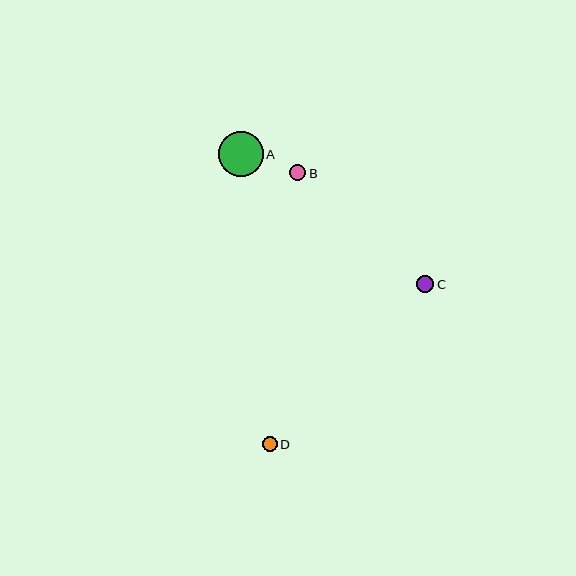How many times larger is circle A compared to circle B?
Circle A is approximately 2.7 times the size of circle B.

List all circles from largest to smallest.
From largest to smallest: A, C, B, D.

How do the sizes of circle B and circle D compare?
Circle B and circle D are approximately the same size.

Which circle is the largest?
Circle A is the largest with a size of approximately 45 pixels.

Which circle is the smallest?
Circle D is the smallest with a size of approximately 15 pixels.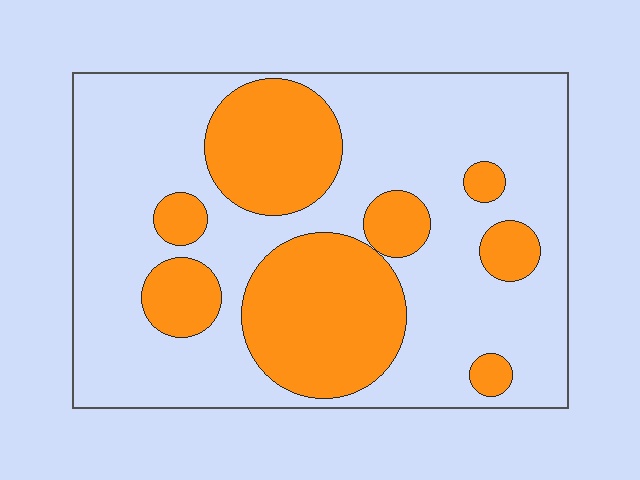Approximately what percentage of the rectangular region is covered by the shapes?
Approximately 30%.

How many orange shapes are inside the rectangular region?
8.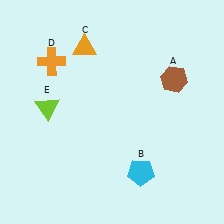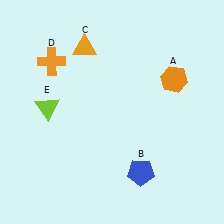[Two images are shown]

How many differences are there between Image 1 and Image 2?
There are 2 differences between the two images.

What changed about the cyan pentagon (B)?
In Image 1, B is cyan. In Image 2, it changed to blue.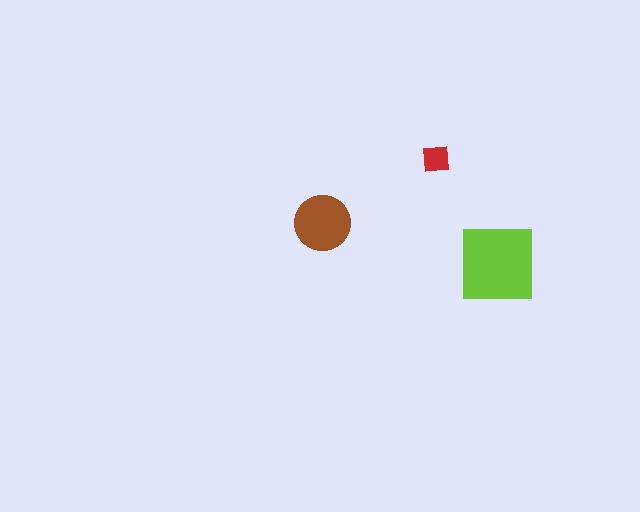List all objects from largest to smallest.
The lime square, the brown circle, the red square.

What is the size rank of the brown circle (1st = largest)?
2nd.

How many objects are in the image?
There are 3 objects in the image.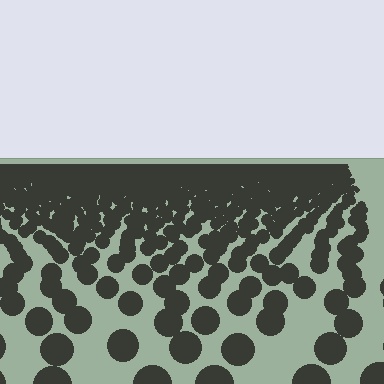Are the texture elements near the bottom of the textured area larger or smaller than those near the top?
Larger. Near the bottom, elements are closer to the viewer and appear at a bigger on-screen size.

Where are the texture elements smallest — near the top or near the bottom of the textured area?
Near the top.